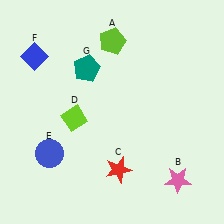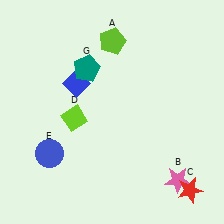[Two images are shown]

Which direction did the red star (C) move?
The red star (C) moved right.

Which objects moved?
The objects that moved are: the red star (C), the blue diamond (F).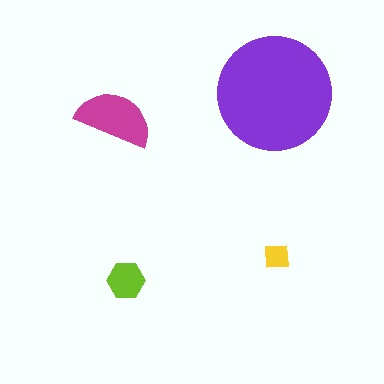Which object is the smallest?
The yellow square.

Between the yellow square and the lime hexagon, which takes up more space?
The lime hexagon.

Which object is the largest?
The purple circle.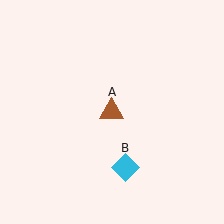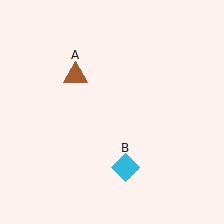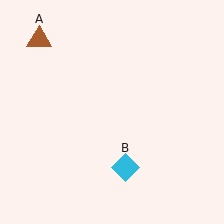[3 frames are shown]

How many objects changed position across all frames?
1 object changed position: brown triangle (object A).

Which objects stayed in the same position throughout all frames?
Cyan diamond (object B) remained stationary.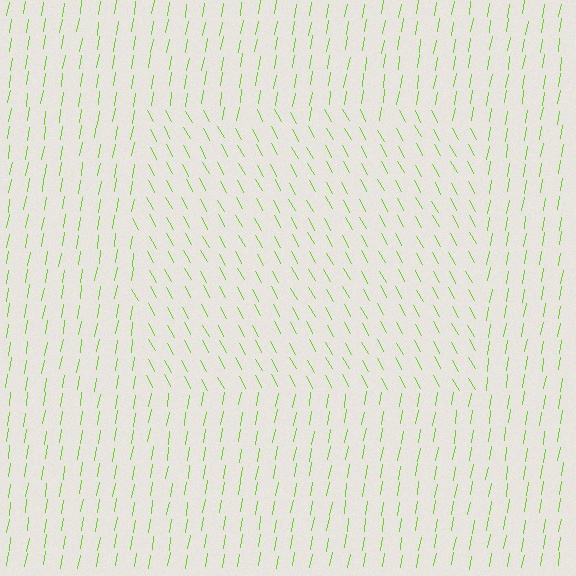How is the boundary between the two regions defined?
The boundary is defined purely by a change in line orientation (approximately 38 degrees difference). All lines are the same color and thickness.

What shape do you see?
I see a rectangle.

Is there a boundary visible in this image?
Yes, there is a texture boundary formed by a change in line orientation.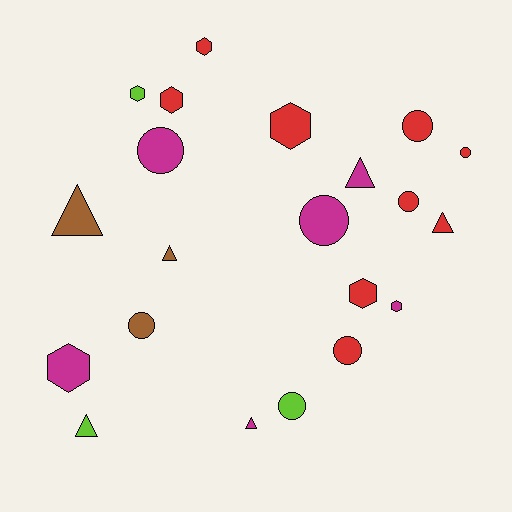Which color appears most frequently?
Red, with 9 objects.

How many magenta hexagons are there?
There are 2 magenta hexagons.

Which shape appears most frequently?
Circle, with 8 objects.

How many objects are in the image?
There are 21 objects.